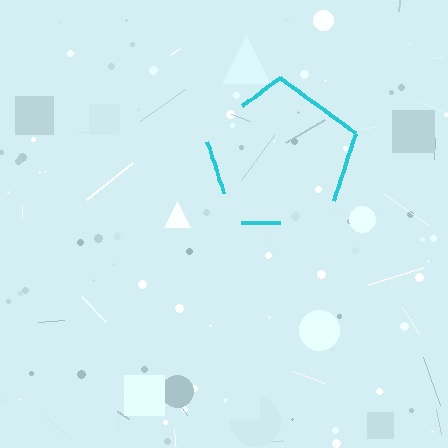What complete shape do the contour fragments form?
The contour fragments form a pentagon.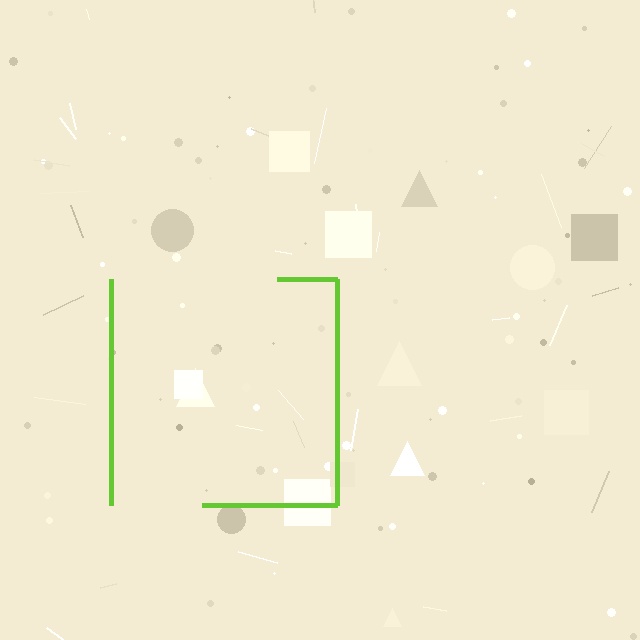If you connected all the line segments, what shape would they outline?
They would outline a square.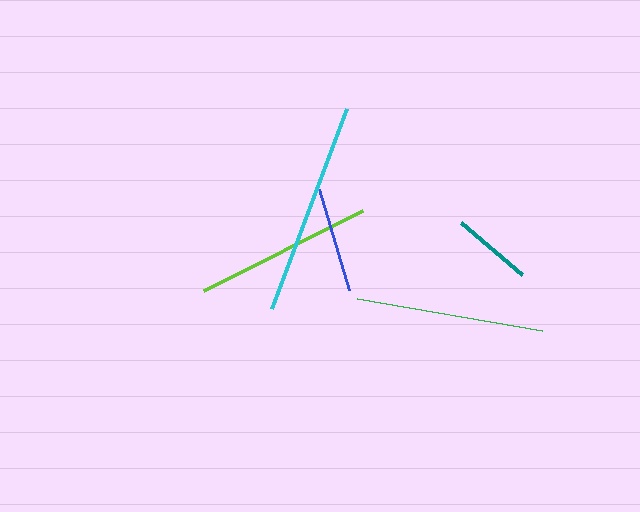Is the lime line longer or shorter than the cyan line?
The cyan line is longer than the lime line.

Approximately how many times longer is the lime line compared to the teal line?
The lime line is approximately 2.2 times the length of the teal line.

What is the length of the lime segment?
The lime segment is approximately 178 pixels long.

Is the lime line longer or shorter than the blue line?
The lime line is longer than the blue line.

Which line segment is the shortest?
The teal line is the shortest at approximately 80 pixels.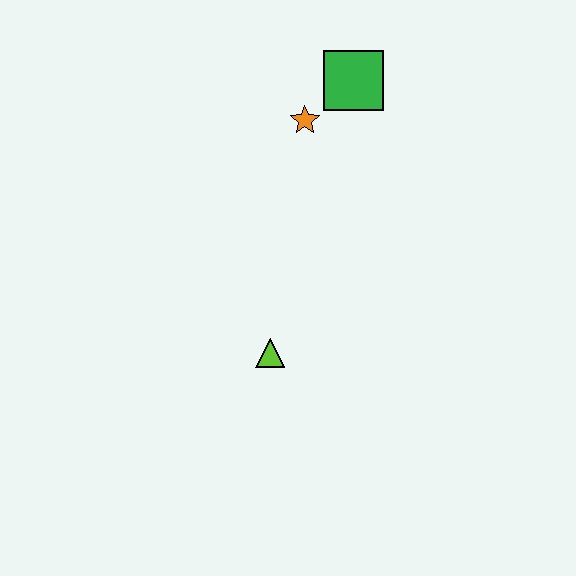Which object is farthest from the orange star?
The lime triangle is farthest from the orange star.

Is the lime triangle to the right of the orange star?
No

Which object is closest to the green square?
The orange star is closest to the green square.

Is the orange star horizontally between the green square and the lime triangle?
Yes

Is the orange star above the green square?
No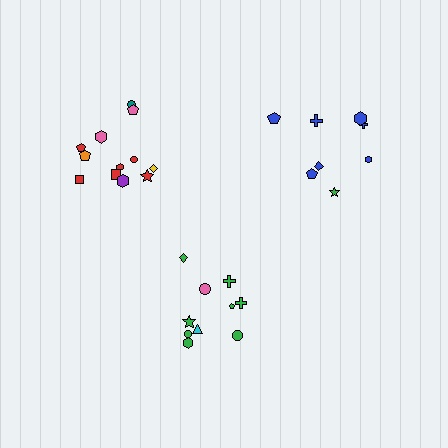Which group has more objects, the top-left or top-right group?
The top-left group.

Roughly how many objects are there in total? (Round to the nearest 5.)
Roughly 30 objects in total.